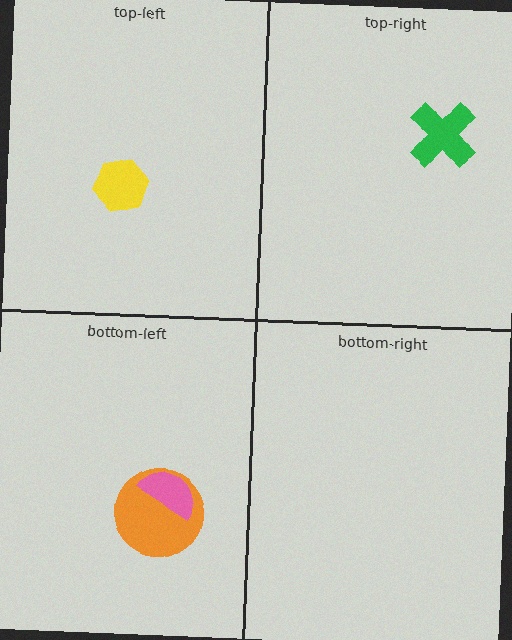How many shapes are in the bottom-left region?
2.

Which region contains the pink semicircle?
The bottom-left region.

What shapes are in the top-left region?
The yellow hexagon.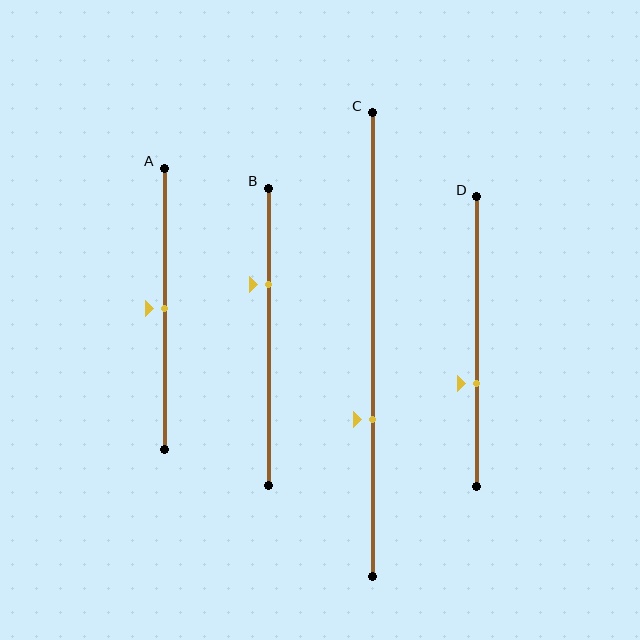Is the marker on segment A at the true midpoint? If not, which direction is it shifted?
Yes, the marker on segment A is at the true midpoint.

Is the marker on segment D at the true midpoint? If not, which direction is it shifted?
No, the marker on segment D is shifted downward by about 14% of the segment length.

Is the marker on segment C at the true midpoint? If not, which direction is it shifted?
No, the marker on segment C is shifted downward by about 16% of the segment length.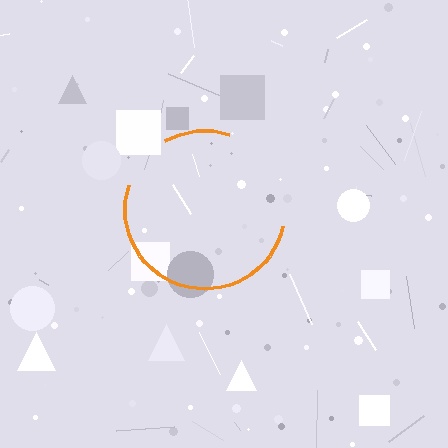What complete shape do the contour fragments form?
The contour fragments form a circle.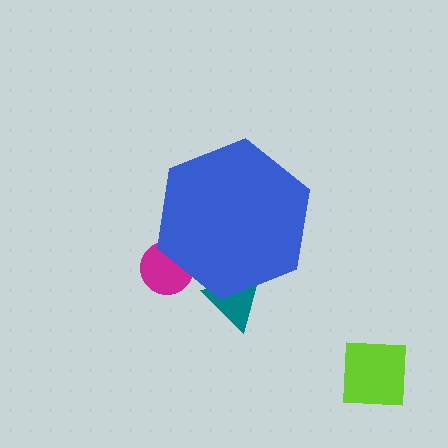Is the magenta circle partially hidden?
Yes, the magenta circle is partially hidden behind the blue hexagon.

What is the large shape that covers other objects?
A blue hexagon.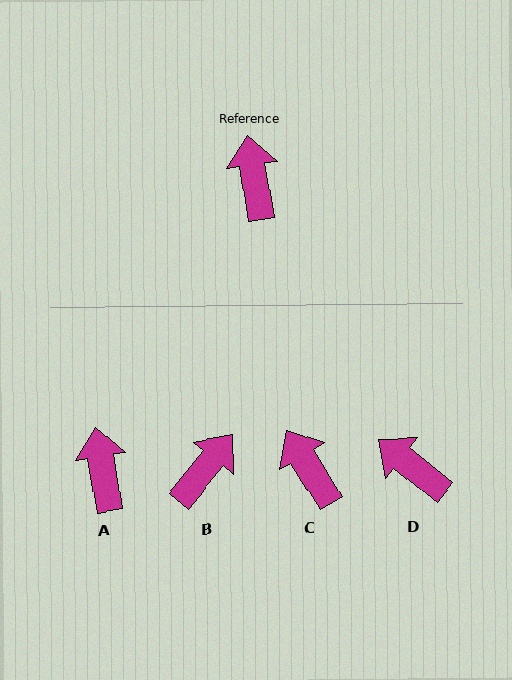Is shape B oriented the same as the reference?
No, it is off by about 49 degrees.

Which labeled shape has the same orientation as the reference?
A.